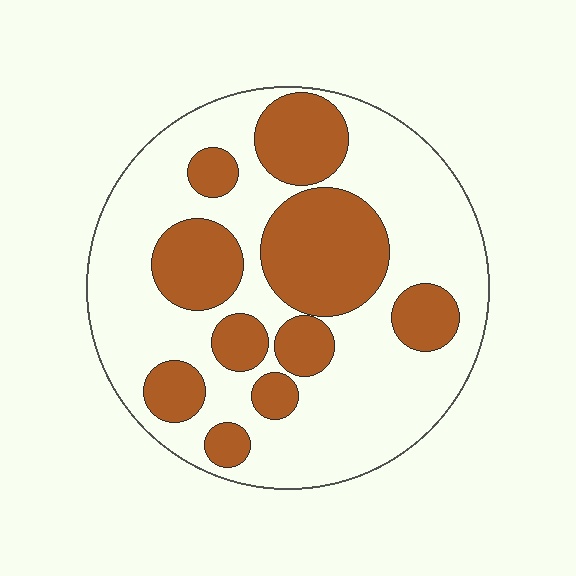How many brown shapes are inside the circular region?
10.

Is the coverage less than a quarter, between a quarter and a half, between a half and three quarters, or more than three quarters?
Between a quarter and a half.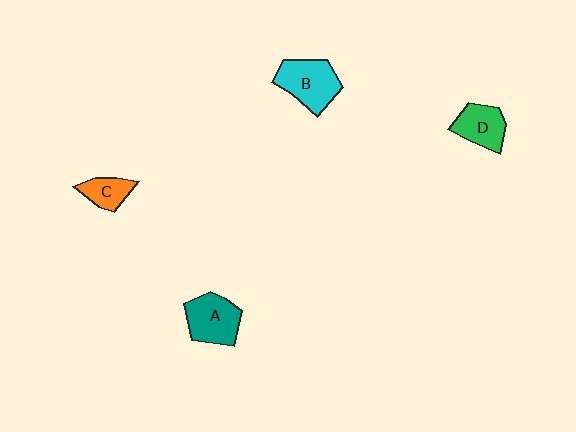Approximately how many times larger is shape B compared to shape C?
Approximately 1.9 times.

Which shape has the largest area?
Shape B (cyan).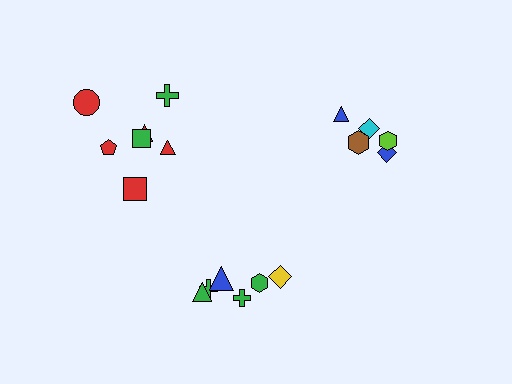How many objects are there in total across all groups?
There are 18 objects.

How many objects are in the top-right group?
There are 5 objects.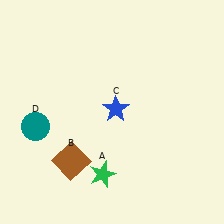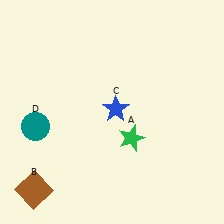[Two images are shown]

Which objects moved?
The objects that moved are: the green star (A), the brown square (B).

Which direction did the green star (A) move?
The green star (A) moved up.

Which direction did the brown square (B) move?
The brown square (B) moved left.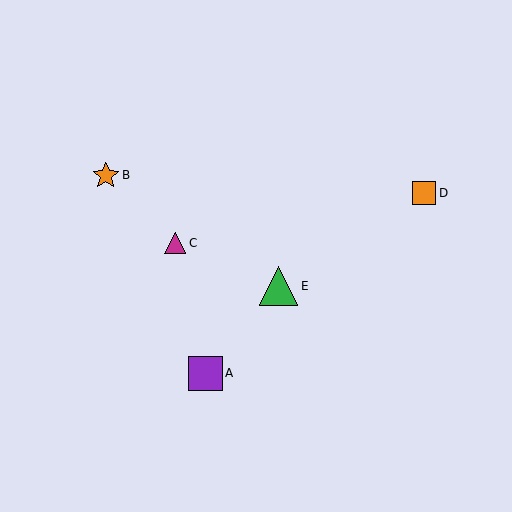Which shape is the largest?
The green triangle (labeled E) is the largest.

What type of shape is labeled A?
Shape A is a purple square.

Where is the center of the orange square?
The center of the orange square is at (424, 193).